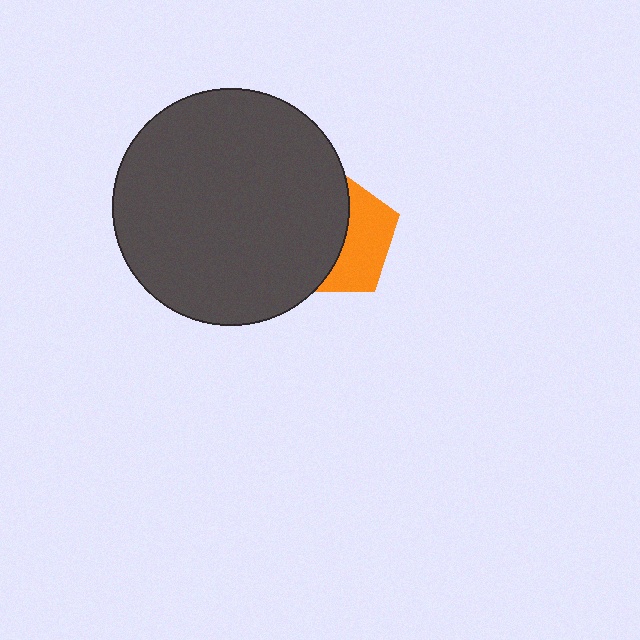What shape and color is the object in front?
The object in front is a dark gray circle.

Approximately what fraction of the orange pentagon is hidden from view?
Roughly 58% of the orange pentagon is hidden behind the dark gray circle.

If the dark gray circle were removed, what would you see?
You would see the complete orange pentagon.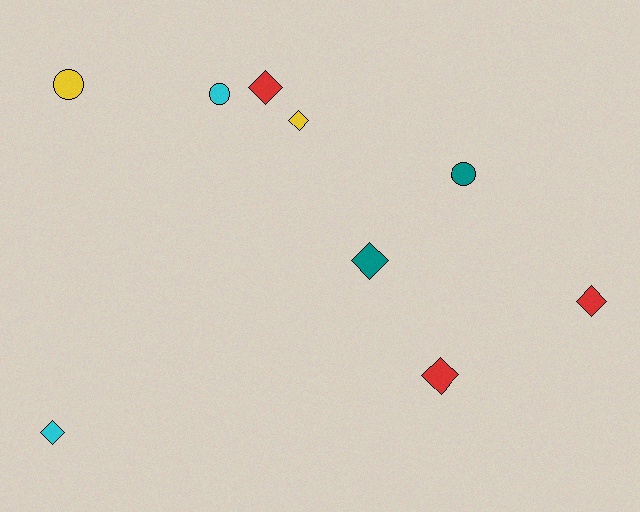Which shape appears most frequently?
Diamond, with 6 objects.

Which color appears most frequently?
Red, with 3 objects.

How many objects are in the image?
There are 9 objects.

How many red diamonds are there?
There are 3 red diamonds.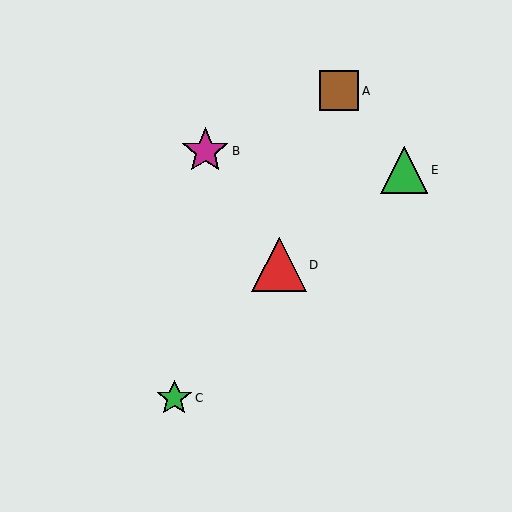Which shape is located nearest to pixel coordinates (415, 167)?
The green triangle (labeled E) at (404, 170) is nearest to that location.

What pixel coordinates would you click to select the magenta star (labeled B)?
Click at (205, 151) to select the magenta star B.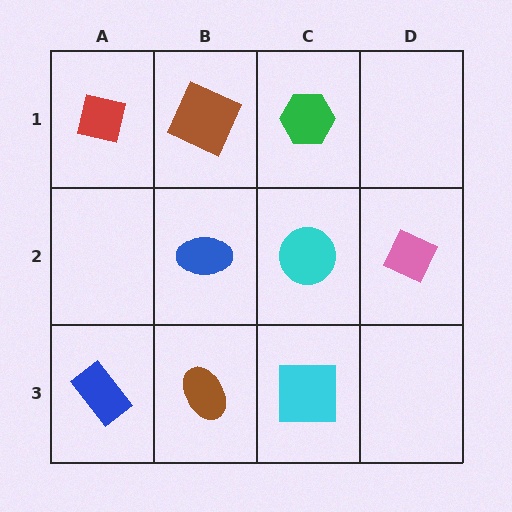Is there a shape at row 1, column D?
No, that cell is empty.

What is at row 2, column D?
A pink diamond.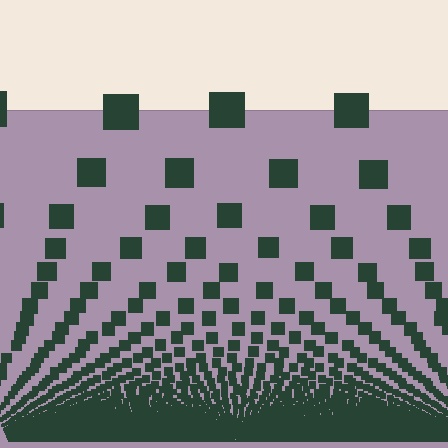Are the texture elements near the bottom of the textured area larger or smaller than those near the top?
Smaller. The gradient is inverted — elements near the bottom are smaller and denser.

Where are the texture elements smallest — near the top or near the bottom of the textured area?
Near the bottom.